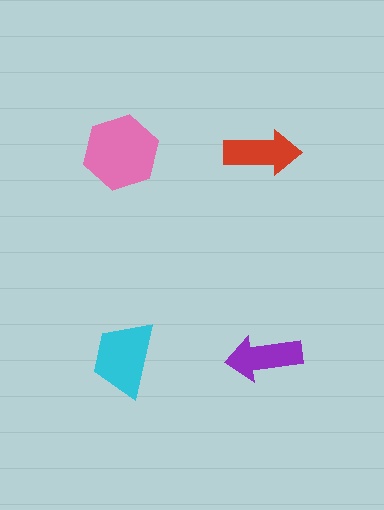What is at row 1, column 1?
A pink hexagon.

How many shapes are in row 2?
2 shapes.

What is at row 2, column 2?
A purple arrow.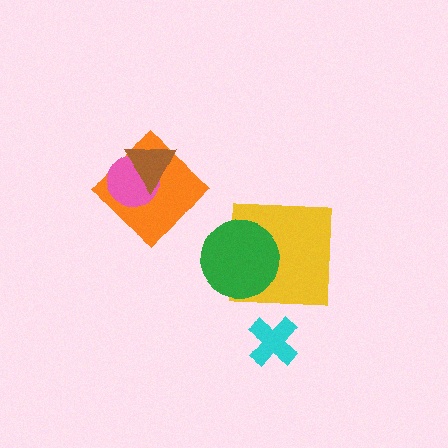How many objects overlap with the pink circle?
2 objects overlap with the pink circle.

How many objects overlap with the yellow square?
1 object overlaps with the yellow square.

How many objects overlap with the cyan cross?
0 objects overlap with the cyan cross.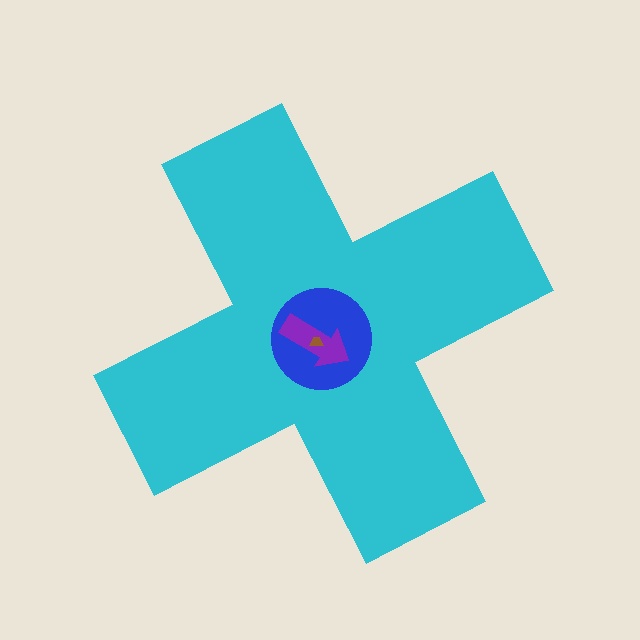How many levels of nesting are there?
4.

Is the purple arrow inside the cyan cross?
Yes.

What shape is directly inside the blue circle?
The purple arrow.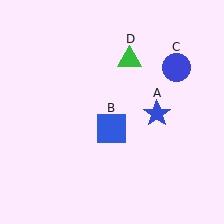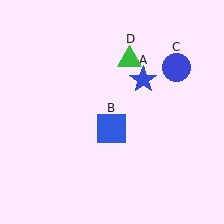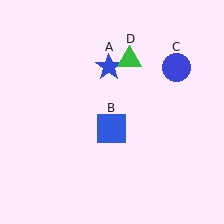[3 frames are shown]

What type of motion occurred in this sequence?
The blue star (object A) rotated counterclockwise around the center of the scene.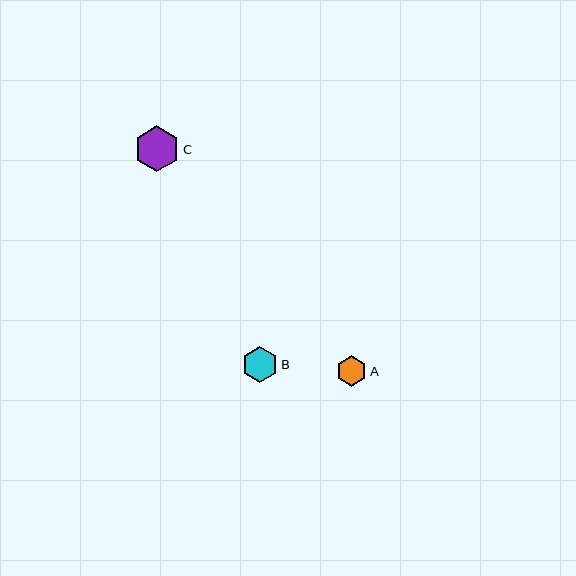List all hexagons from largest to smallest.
From largest to smallest: C, B, A.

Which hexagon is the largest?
Hexagon C is the largest with a size of approximately 46 pixels.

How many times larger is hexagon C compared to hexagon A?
Hexagon C is approximately 1.5 times the size of hexagon A.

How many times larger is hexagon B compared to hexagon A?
Hexagon B is approximately 1.2 times the size of hexagon A.